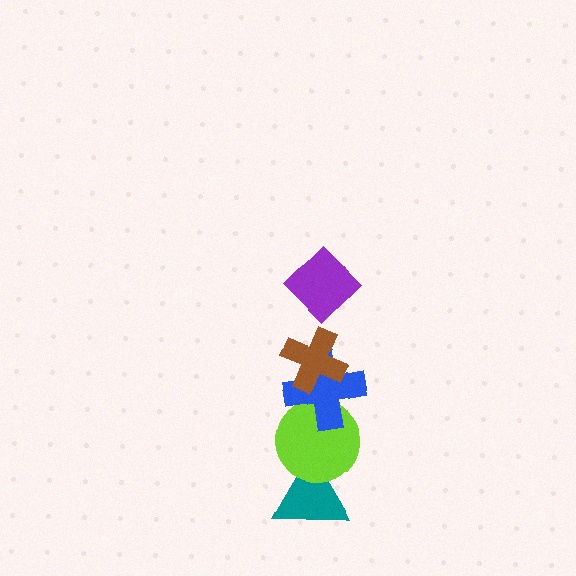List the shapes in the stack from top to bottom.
From top to bottom: the purple diamond, the brown cross, the blue cross, the lime circle, the teal triangle.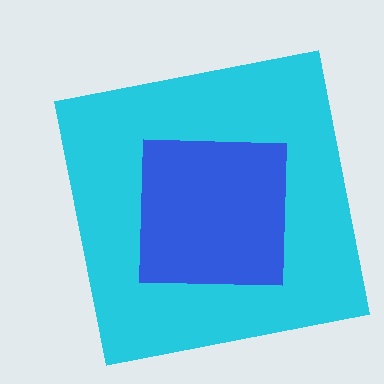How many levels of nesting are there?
2.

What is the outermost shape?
The cyan square.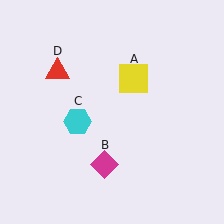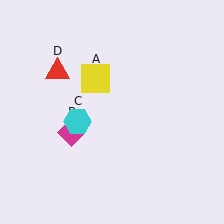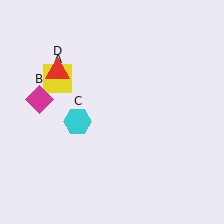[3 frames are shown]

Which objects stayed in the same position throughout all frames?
Cyan hexagon (object C) and red triangle (object D) remained stationary.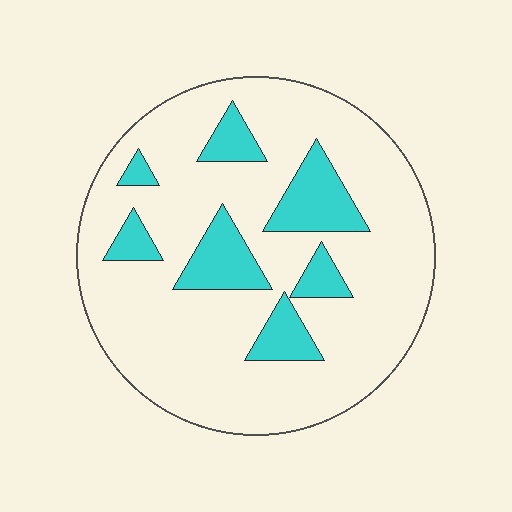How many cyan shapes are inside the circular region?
7.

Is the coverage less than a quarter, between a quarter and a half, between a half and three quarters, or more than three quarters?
Less than a quarter.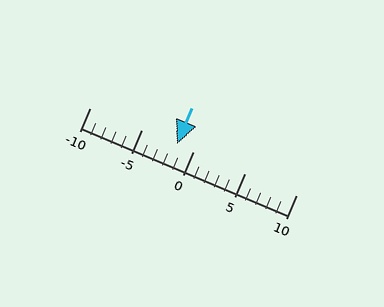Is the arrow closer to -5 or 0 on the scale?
The arrow is closer to 0.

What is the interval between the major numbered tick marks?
The major tick marks are spaced 5 units apart.